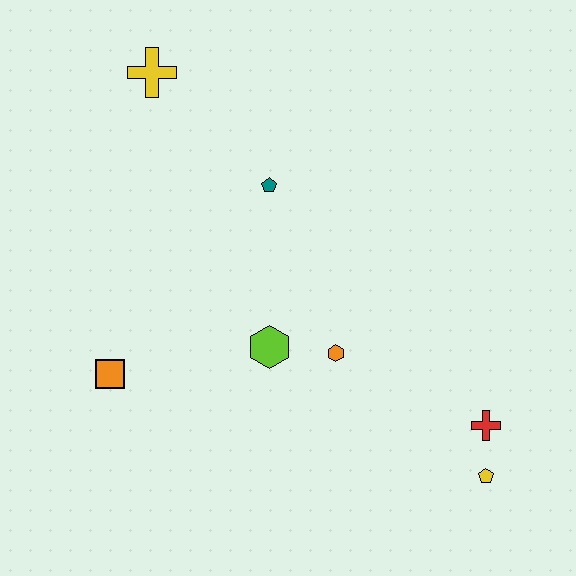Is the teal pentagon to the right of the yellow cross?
Yes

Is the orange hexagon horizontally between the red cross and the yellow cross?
Yes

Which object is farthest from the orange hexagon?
The yellow cross is farthest from the orange hexagon.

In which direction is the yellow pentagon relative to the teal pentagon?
The yellow pentagon is below the teal pentagon.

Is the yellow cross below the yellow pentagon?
No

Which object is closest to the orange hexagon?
The lime hexagon is closest to the orange hexagon.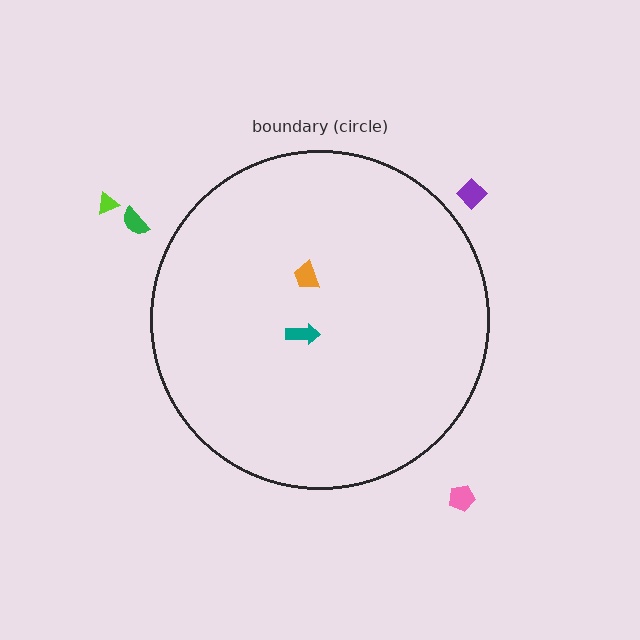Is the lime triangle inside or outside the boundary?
Outside.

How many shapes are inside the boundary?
2 inside, 4 outside.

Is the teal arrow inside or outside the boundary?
Inside.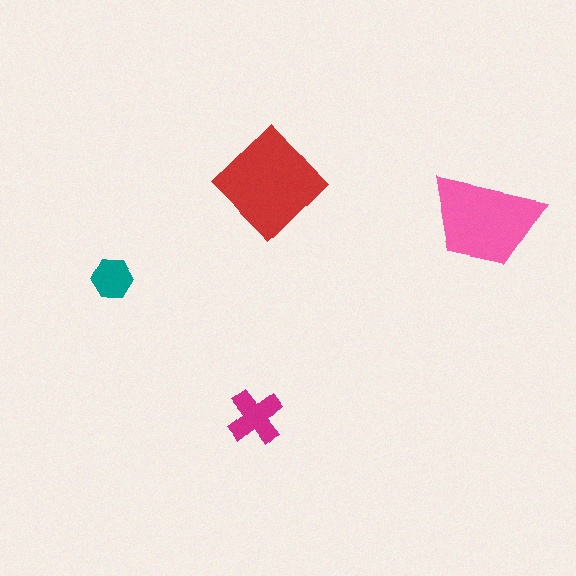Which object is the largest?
The red diamond.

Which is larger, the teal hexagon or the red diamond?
The red diamond.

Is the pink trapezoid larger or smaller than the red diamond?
Smaller.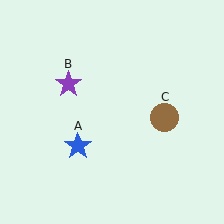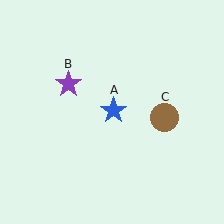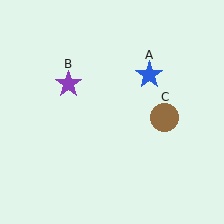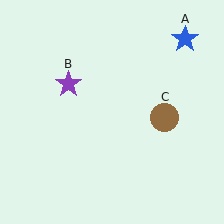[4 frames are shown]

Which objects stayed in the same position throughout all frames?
Purple star (object B) and brown circle (object C) remained stationary.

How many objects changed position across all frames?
1 object changed position: blue star (object A).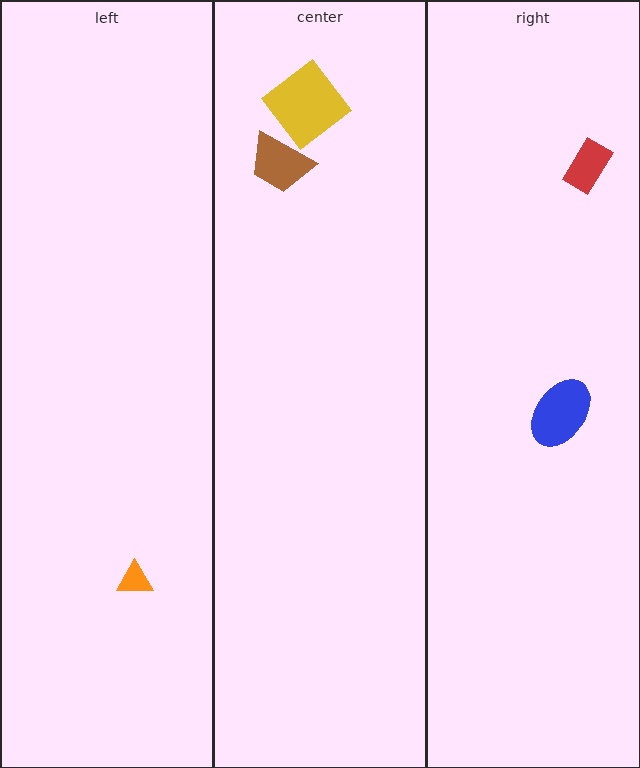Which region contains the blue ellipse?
The right region.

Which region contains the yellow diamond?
The center region.